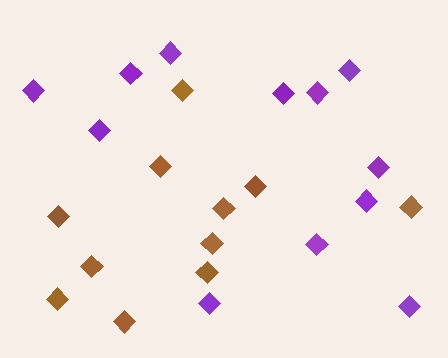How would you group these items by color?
There are 2 groups: one group of purple diamonds (12) and one group of brown diamonds (11).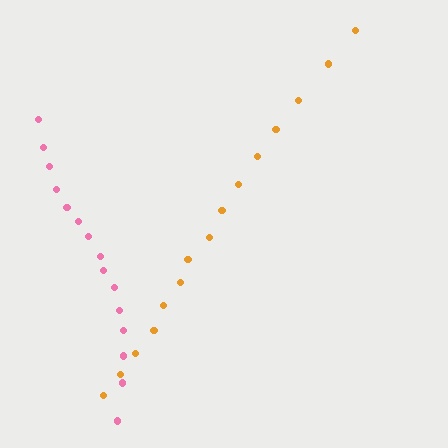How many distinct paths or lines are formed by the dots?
There are 2 distinct paths.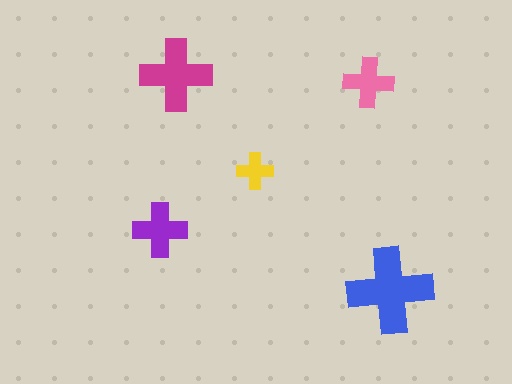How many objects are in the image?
There are 5 objects in the image.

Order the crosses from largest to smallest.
the blue one, the magenta one, the purple one, the pink one, the yellow one.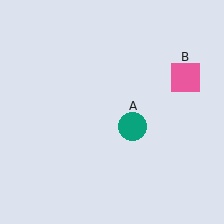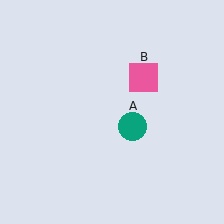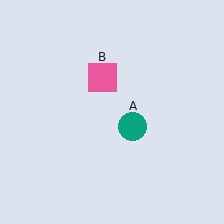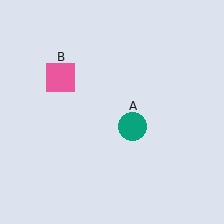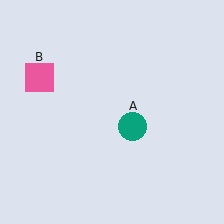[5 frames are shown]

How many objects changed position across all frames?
1 object changed position: pink square (object B).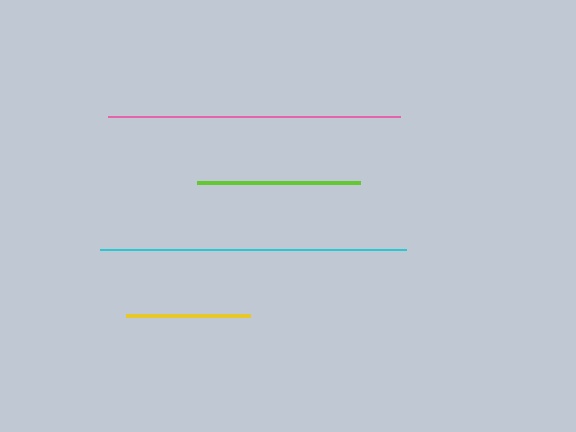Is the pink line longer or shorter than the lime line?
The pink line is longer than the lime line.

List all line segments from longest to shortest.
From longest to shortest: cyan, pink, lime, yellow.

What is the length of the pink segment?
The pink segment is approximately 292 pixels long.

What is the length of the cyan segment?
The cyan segment is approximately 307 pixels long.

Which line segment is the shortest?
The yellow line is the shortest at approximately 123 pixels.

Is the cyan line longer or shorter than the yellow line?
The cyan line is longer than the yellow line.